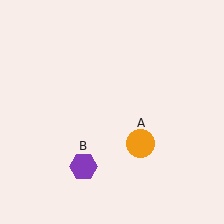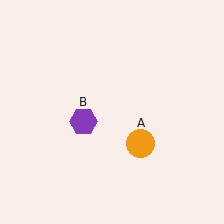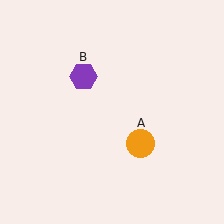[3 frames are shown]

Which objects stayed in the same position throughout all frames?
Orange circle (object A) remained stationary.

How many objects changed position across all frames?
1 object changed position: purple hexagon (object B).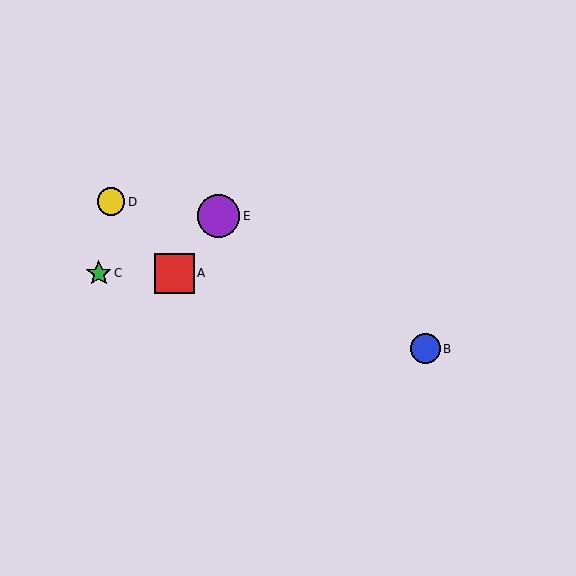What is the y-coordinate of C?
Object C is at y≈273.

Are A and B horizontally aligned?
No, A is at y≈273 and B is at y≈349.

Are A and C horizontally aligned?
Yes, both are at y≈273.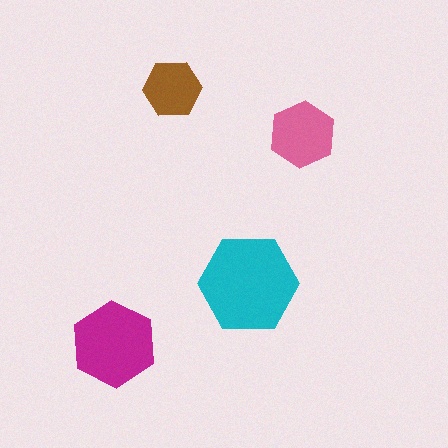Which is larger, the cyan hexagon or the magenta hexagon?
The cyan one.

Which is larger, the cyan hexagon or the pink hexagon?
The cyan one.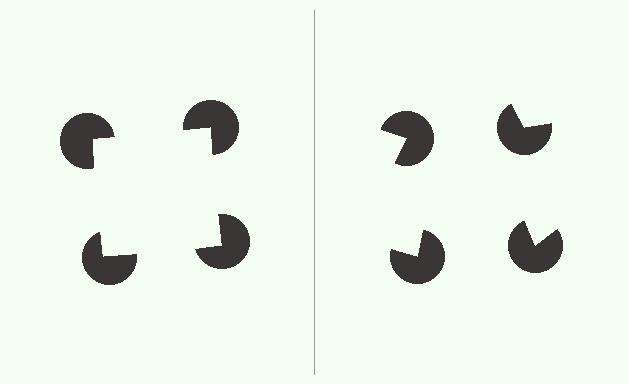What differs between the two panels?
The pac-man discs are positioned identically on both sides; only the wedge orientations differ. On the left they align to a square; on the right they are misaligned.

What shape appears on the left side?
An illusory square.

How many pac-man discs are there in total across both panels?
8 — 4 on each side.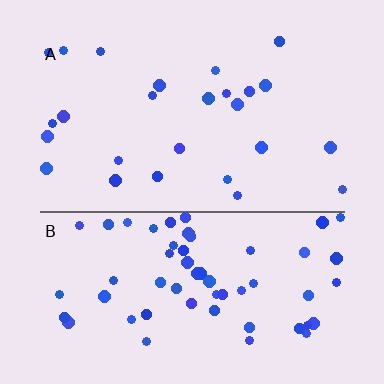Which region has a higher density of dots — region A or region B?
B (the bottom).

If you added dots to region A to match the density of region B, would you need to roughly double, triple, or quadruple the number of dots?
Approximately double.